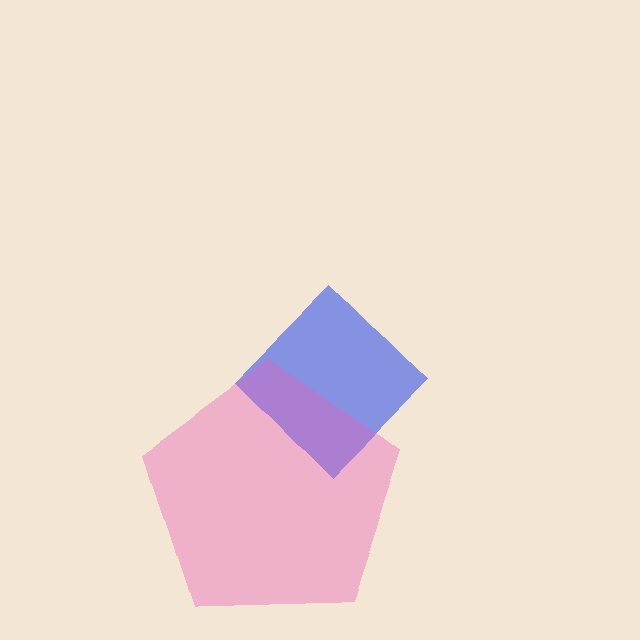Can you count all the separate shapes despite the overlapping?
Yes, there are 2 separate shapes.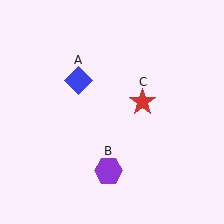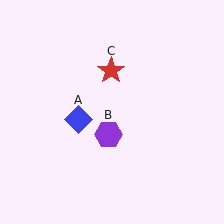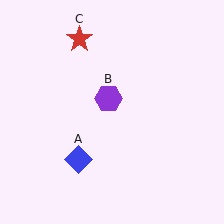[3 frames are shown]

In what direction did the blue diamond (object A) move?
The blue diamond (object A) moved down.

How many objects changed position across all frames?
3 objects changed position: blue diamond (object A), purple hexagon (object B), red star (object C).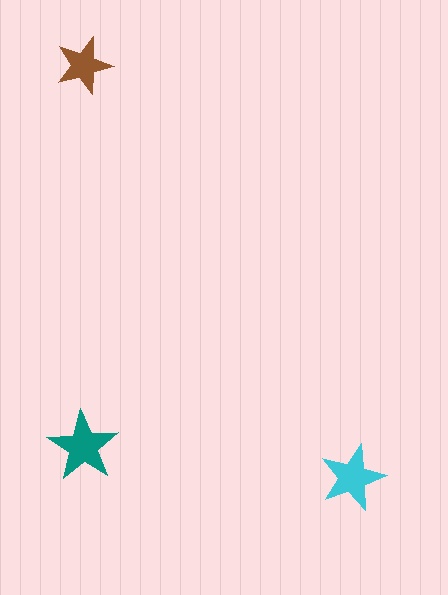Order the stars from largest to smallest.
the teal one, the cyan one, the brown one.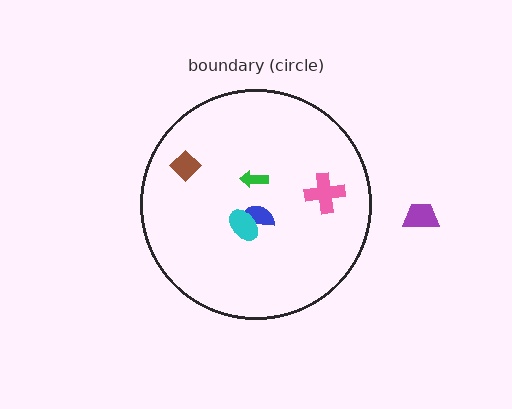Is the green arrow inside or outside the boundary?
Inside.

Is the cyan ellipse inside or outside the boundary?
Inside.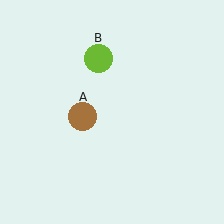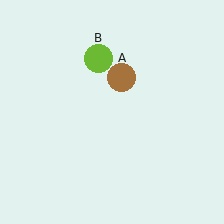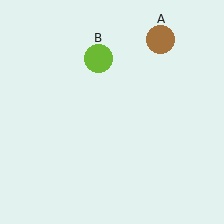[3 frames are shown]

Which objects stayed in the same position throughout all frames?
Lime circle (object B) remained stationary.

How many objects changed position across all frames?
1 object changed position: brown circle (object A).